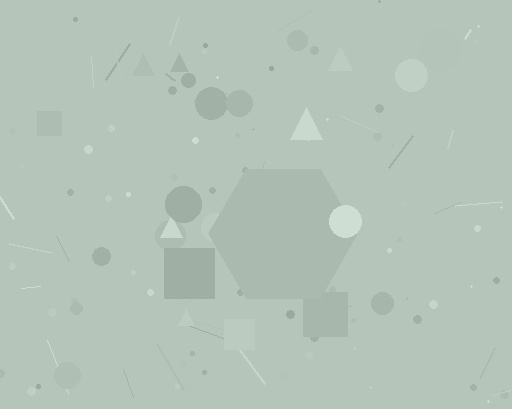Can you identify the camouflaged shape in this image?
The camouflaged shape is a hexagon.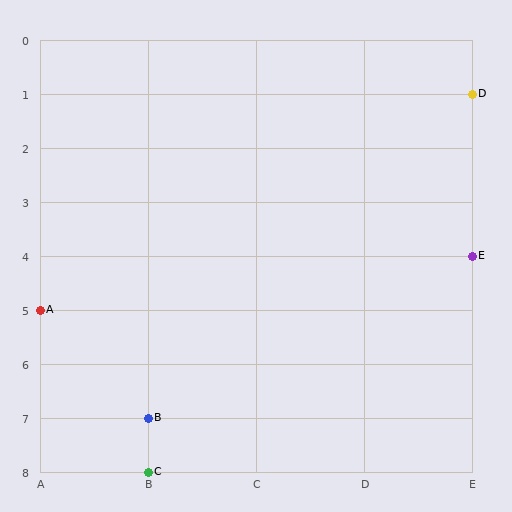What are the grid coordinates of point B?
Point B is at grid coordinates (B, 7).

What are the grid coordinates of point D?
Point D is at grid coordinates (E, 1).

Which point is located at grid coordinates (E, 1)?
Point D is at (E, 1).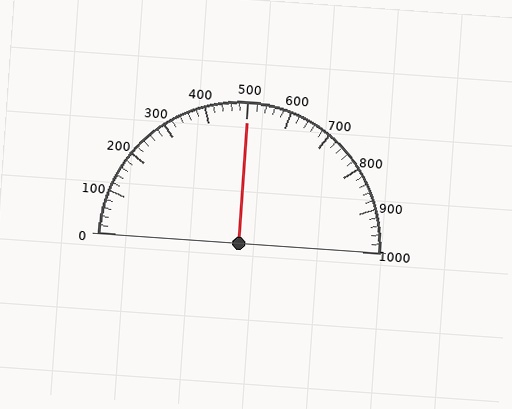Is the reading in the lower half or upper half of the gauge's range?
The reading is in the upper half of the range (0 to 1000).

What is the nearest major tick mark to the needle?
The nearest major tick mark is 500.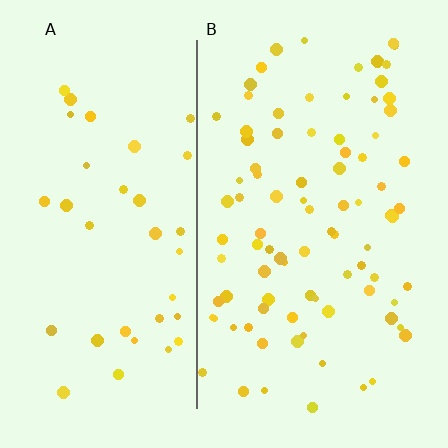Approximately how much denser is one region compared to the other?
Approximately 2.3× — region B over region A.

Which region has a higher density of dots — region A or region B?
B (the right).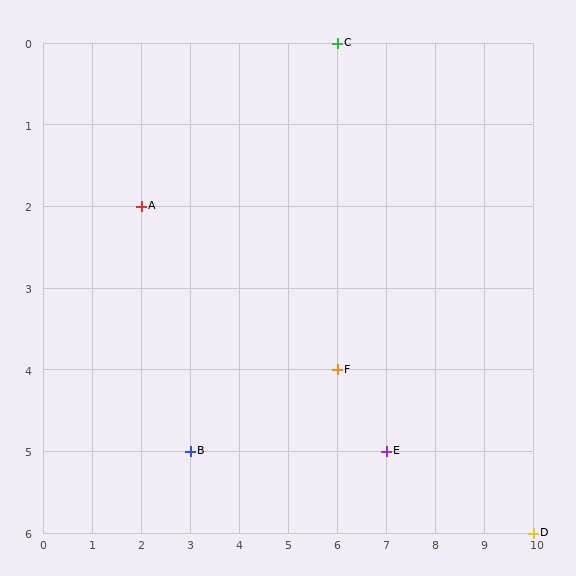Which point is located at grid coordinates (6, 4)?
Point F is at (6, 4).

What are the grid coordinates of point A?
Point A is at grid coordinates (2, 2).